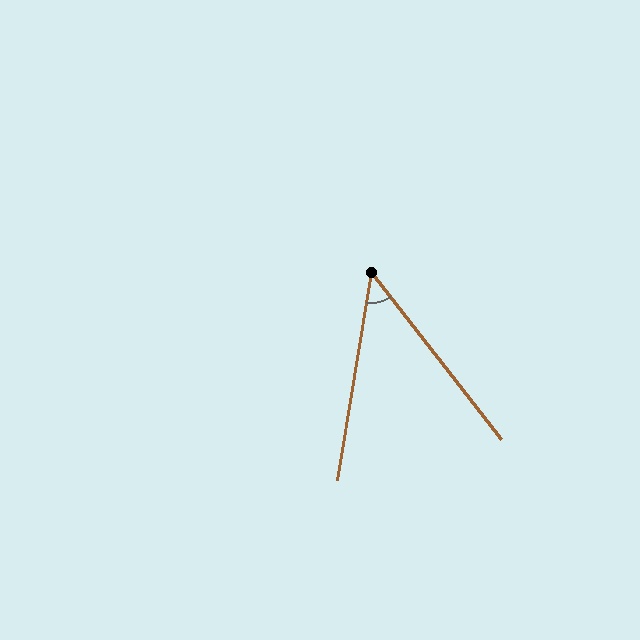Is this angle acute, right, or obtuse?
It is acute.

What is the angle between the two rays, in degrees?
Approximately 47 degrees.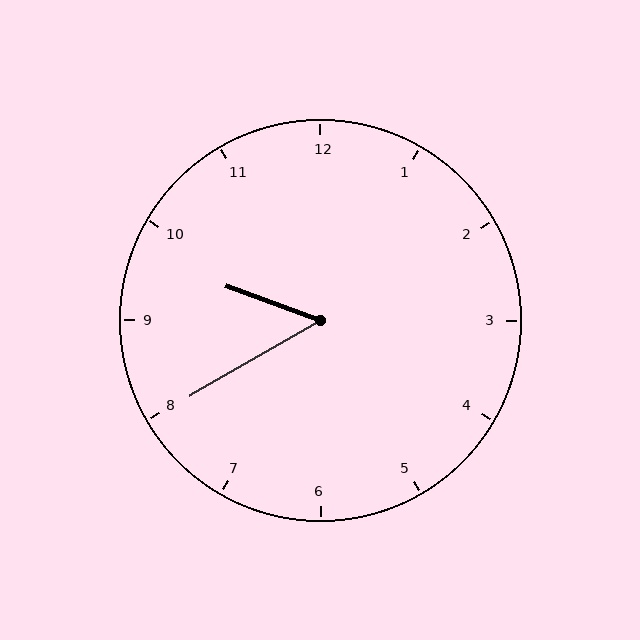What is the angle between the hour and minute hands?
Approximately 50 degrees.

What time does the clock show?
9:40.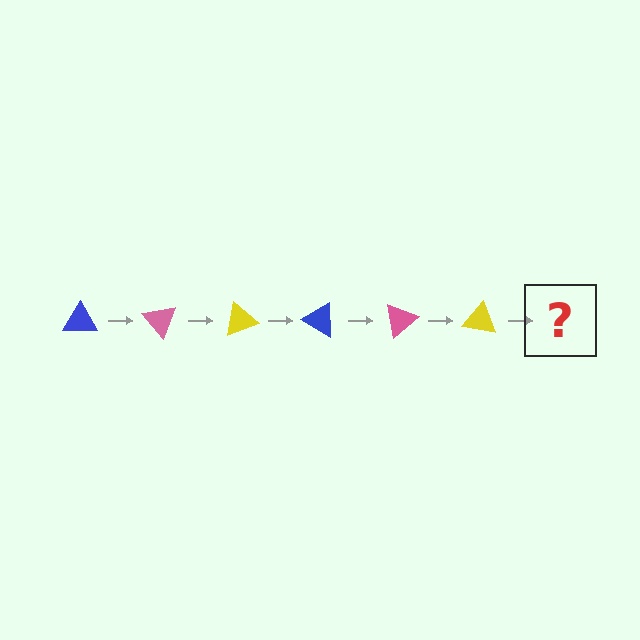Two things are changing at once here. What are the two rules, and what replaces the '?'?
The two rules are that it rotates 50 degrees each step and the color cycles through blue, pink, and yellow. The '?' should be a blue triangle, rotated 300 degrees from the start.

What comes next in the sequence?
The next element should be a blue triangle, rotated 300 degrees from the start.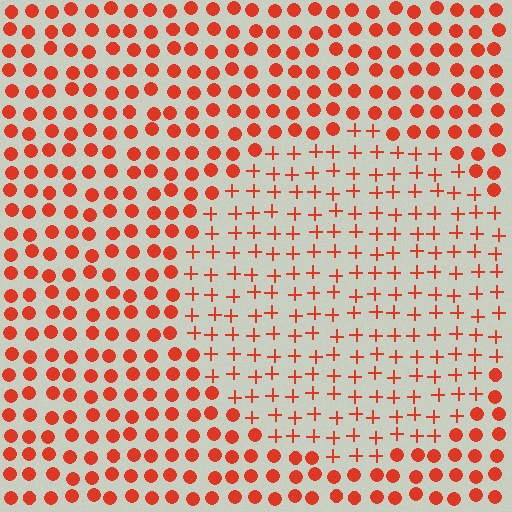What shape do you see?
I see a circle.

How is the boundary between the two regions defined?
The boundary is defined by a change in element shape: plus signs inside vs. circles outside. All elements share the same color and spacing.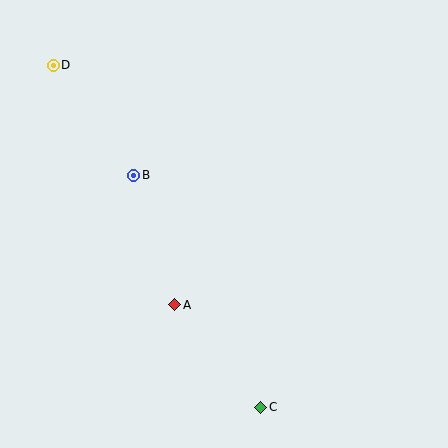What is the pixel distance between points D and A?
The distance between D and A is 269 pixels.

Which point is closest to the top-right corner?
Point B is closest to the top-right corner.